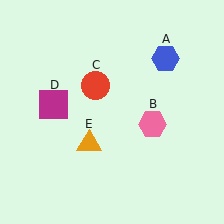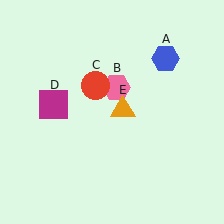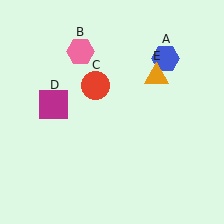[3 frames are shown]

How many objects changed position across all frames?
2 objects changed position: pink hexagon (object B), orange triangle (object E).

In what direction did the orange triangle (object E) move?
The orange triangle (object E) moved up and to the right.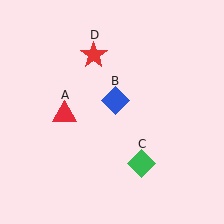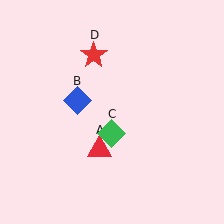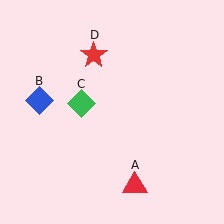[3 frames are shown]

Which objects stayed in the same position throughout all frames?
Red star (object D) remained stationary.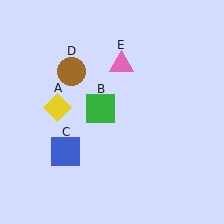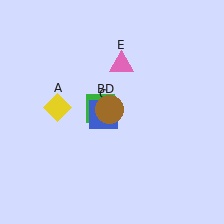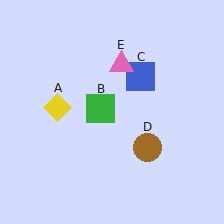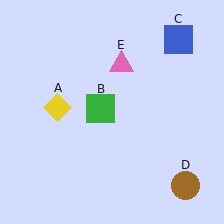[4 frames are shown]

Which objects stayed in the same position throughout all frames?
Yellow diamond (object A) and green square (object B) and pink triangle (object E) remained stationary.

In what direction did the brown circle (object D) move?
The brown circle (object D) moved down and to the right.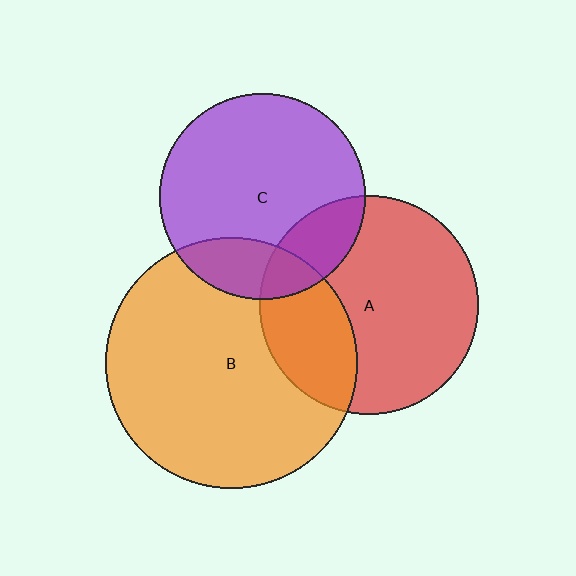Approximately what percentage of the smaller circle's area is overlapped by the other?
Approximately 20%.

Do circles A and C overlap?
Yes.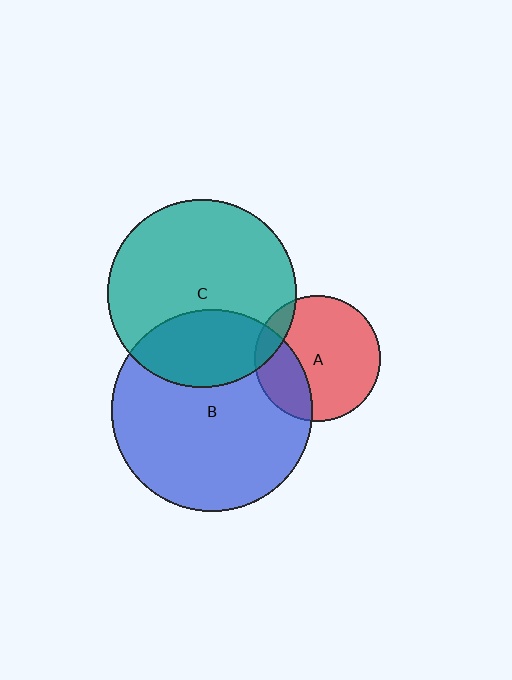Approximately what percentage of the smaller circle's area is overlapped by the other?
Approximately 30%.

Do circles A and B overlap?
Yes.